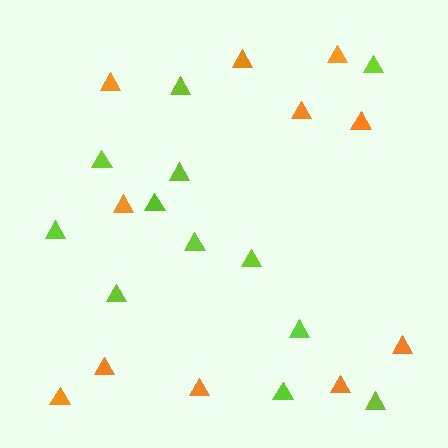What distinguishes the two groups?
There are 2 groups: one group of lime triangles (12) and one group of orange triangles (11).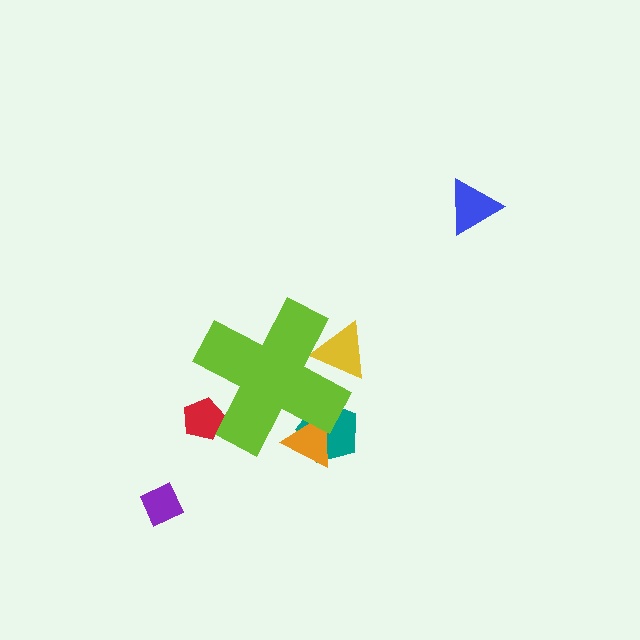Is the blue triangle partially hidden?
No, the blue triangle is fully visible.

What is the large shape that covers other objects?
A lime cross.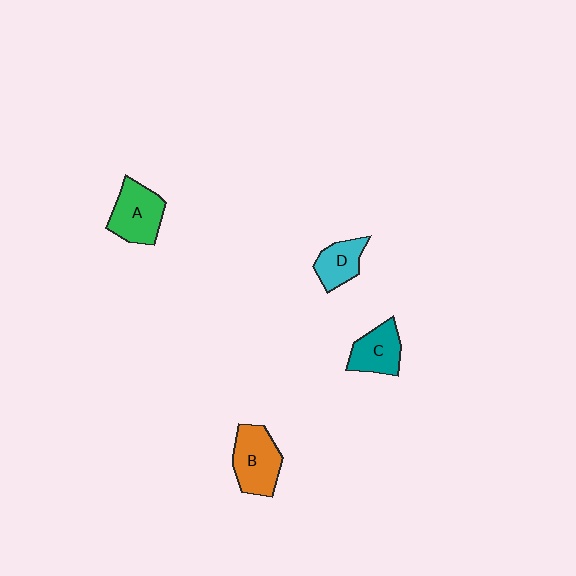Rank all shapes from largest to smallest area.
From largest to smallest: B (orange), A (green), C (teal), D (cyan).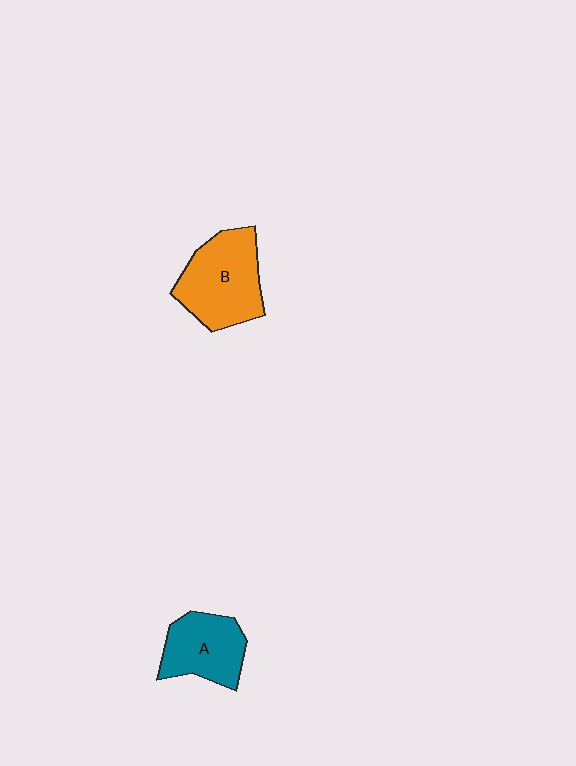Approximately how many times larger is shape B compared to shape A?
Approximately 1.3 times.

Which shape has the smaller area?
Shape A (teal).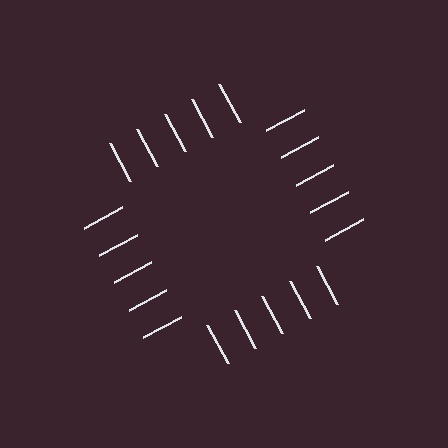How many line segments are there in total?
20 — 5 along each of the 4 edges.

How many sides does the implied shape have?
4 sides — the line-ends trace a square.